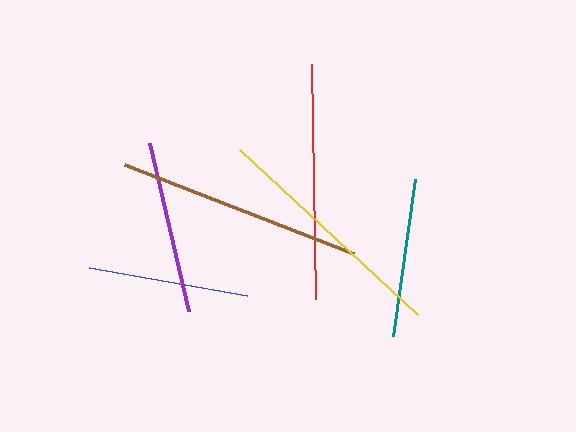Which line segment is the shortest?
The teal line is the shortest at approximately 159 pixels.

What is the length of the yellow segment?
The yellow segment is approximately 244 pixels long.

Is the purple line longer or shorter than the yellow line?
The yellow line is longer than the purple line.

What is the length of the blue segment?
The blue segment is approximately 161 pixels long.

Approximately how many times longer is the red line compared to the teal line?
The red line is approximately 1.5 times the length of the teal line.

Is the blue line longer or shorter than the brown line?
The brown line is longer than the blue line.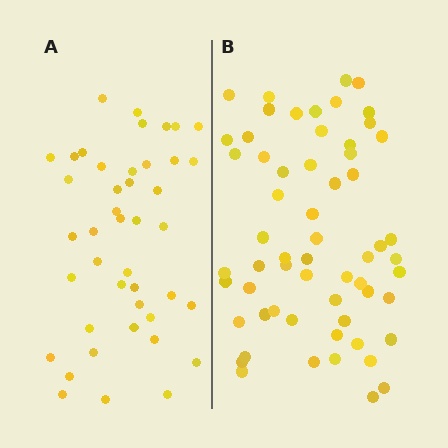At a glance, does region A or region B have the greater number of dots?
Region B (the right region) has more dots.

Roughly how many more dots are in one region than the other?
Region B has approximately 15 more dots than region A.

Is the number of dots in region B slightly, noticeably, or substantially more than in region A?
Region B has noticeably more, but not dramatically so. The ratio is roughly 1.4 to 1.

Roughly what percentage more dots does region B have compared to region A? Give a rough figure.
About 40% more.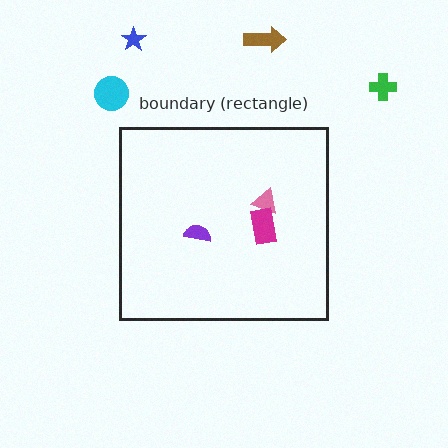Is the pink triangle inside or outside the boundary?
Inside.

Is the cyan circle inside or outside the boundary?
Outside.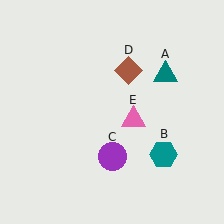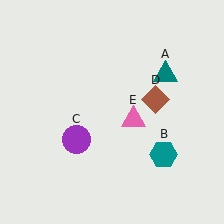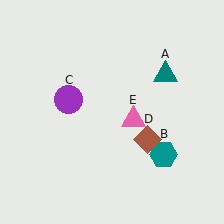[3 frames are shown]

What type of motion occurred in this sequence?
The purple circle (object C), brown diamond (object D) rotated clockwise around the center of the scene.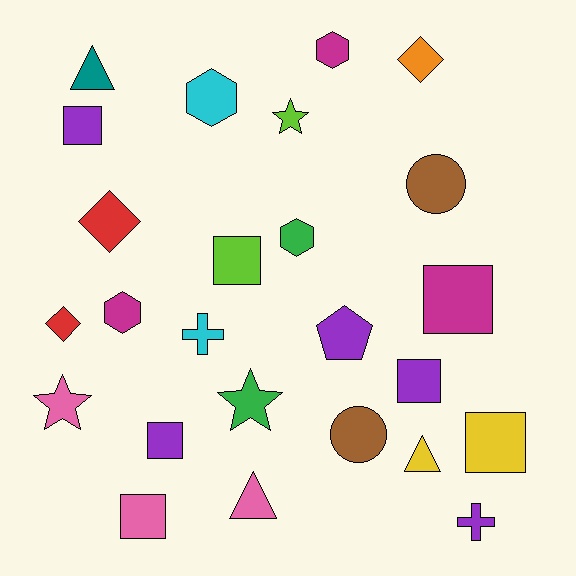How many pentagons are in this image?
There is 1 pentagon.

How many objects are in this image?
There are 25 objects.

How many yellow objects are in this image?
There are 2 yellow objects.